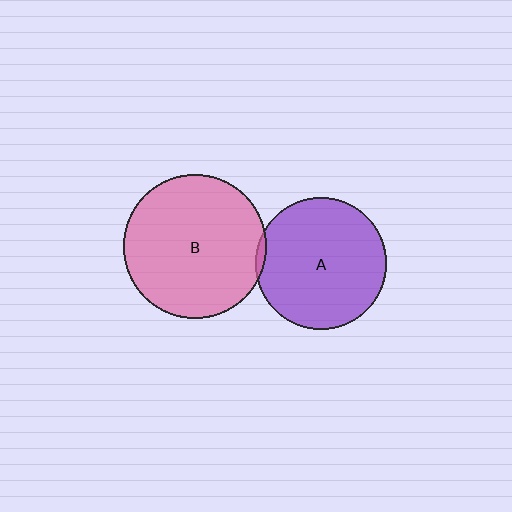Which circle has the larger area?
Circle B (pink).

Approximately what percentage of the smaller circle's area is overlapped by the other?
Approximately 5%.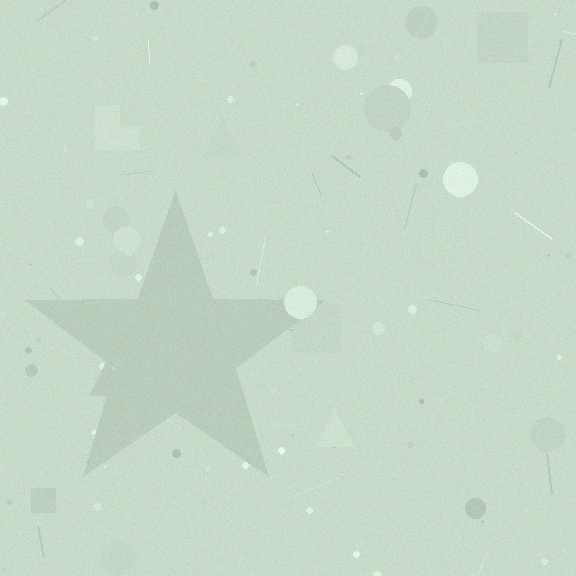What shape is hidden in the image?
A star is hidden in the image.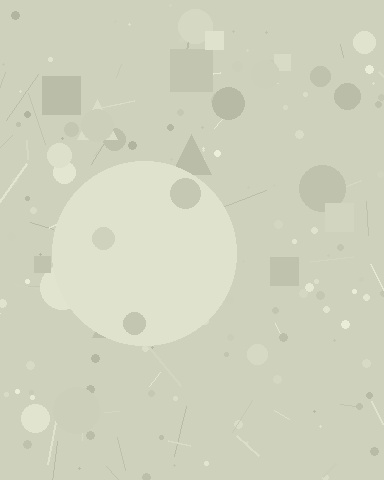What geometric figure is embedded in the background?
A circle is embedded in the background.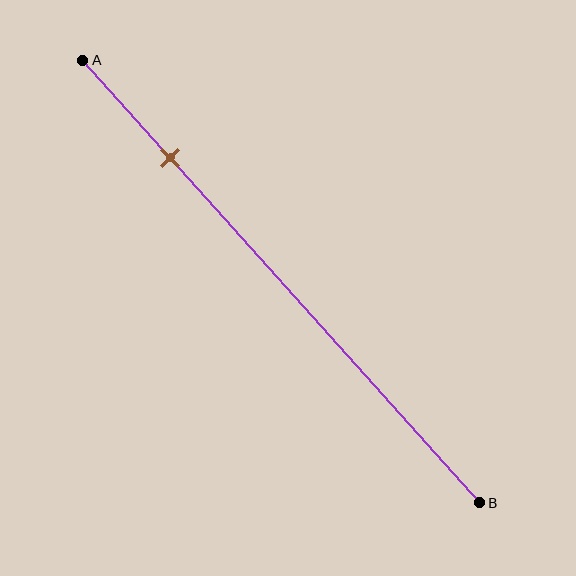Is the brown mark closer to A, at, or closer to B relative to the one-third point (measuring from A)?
The brown mark is closer to point A than the one-third point of segment AB.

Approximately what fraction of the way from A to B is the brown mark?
The brown mark is approximately 20% of the way from A to B.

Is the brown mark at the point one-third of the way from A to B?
No, the mark is at about 20% from A, not at the 33% one-third point.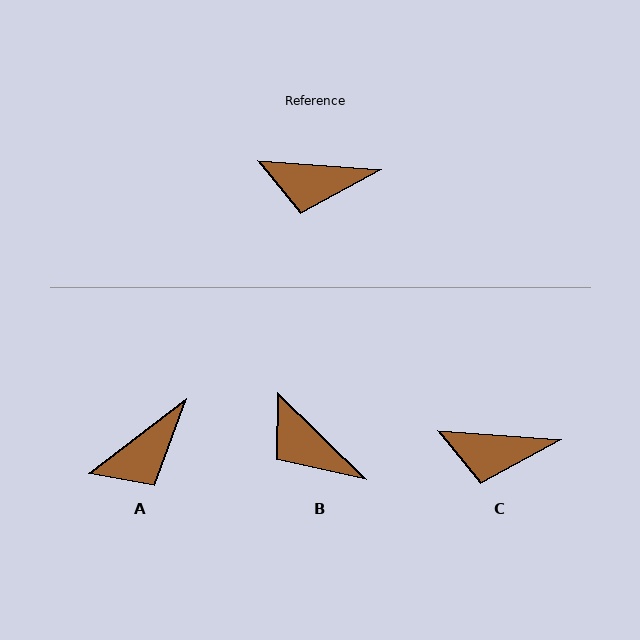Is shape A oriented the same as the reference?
No, it is off by about 41 degrees.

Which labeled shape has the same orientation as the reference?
C.